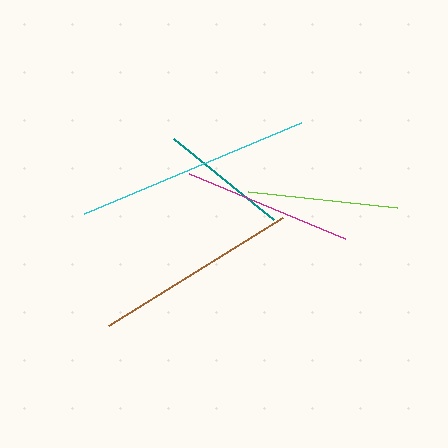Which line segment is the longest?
The cyan line is the longest at approximately 235 pixels.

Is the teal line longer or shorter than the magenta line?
The magenta line is longer than the teal line.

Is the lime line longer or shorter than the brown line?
The brown line is longer than the lime line.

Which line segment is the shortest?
The teal line is the shortest at approximately 129 pixels.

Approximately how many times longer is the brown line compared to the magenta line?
The brown line is approximately 1.2 times the length of the magenta line.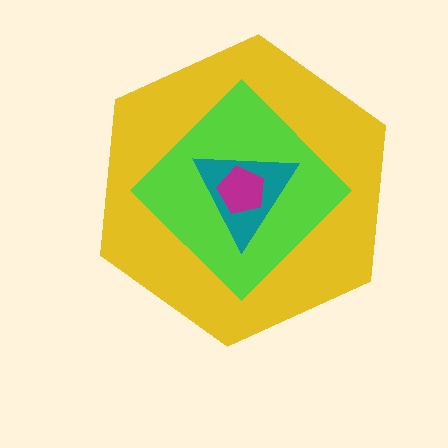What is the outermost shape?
The yellow hexagon.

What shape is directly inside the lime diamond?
The teal triangle.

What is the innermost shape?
The magenta pentagon.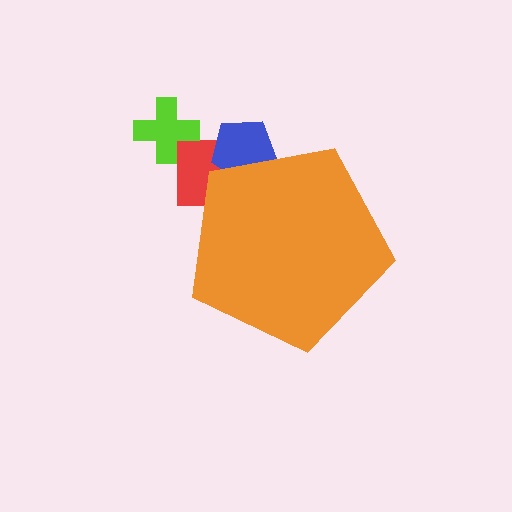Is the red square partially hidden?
Yes, the red square is partially hidden behind the orange pentagon.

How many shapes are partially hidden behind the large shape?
2 shapes are partially hidden.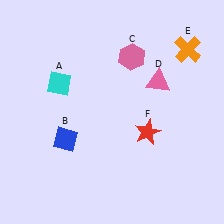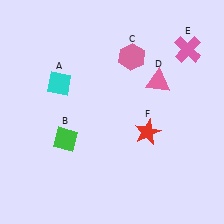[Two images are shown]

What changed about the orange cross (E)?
In Image 1, E is orange. In Image 2, it changed to pink.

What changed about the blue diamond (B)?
In Image 1, B is blue. In Image 2, it changed to green.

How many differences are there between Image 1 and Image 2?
There are 2 differences between the two images.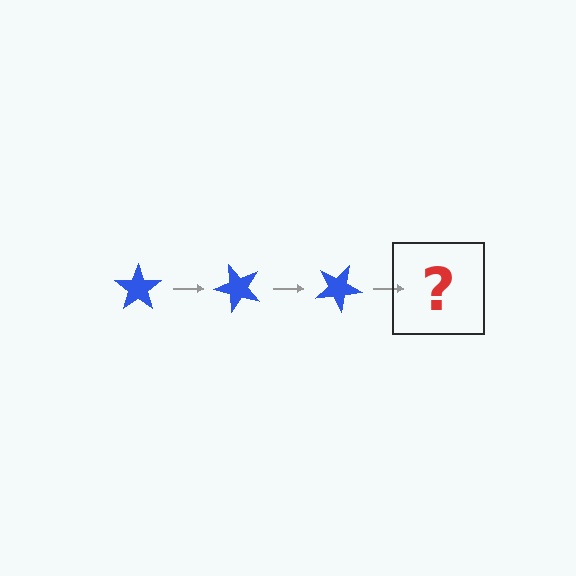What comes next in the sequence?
The next element should be a blue star rotated 150 degrees.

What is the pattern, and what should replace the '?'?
The pattern is that the star rotates 50 degrees each step. The '?' should be a blue star rotated 150 degrees.